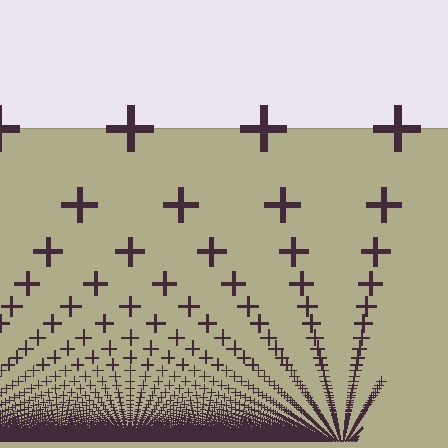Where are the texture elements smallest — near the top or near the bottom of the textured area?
Near the bottom.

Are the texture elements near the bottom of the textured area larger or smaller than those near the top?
Smaller. The gradient is inverted — elements near the bottom are smaller and denser.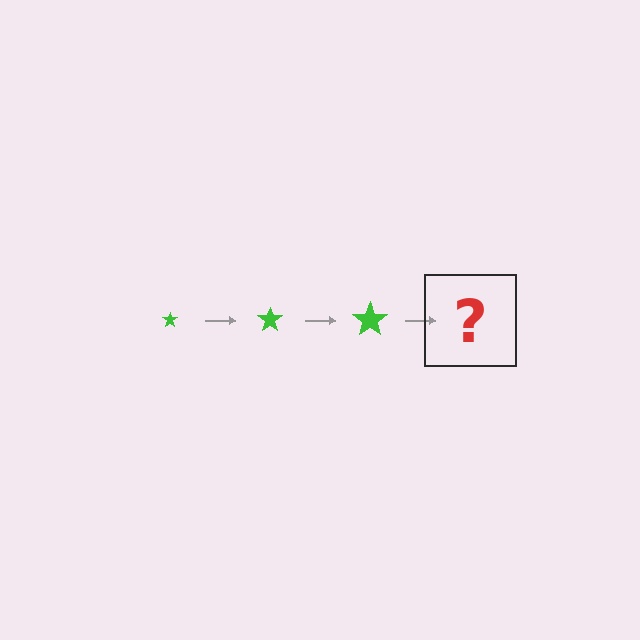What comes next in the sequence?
The next element should be a green star, larger than the previous one.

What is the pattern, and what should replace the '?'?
The pattern is that the star gets progressively larger each step. The '?' should be a green star, larger than the previous one.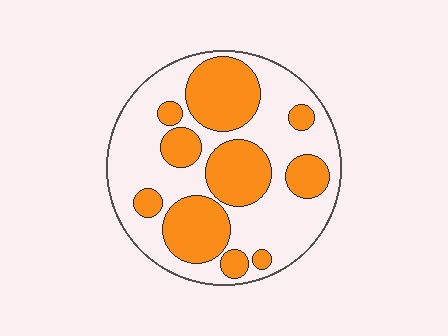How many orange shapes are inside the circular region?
10.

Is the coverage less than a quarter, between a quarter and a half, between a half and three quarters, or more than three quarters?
Between a quarter and a half.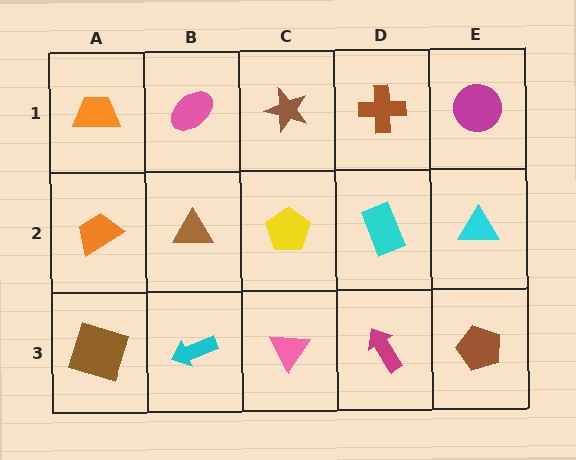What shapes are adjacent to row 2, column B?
A pink ellipse (row 1, column B), a cyan arrow (row 3, column B), an orange trapezoid (row 2, column A), a yellow pentagon (row 2, column C).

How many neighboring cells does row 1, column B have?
3.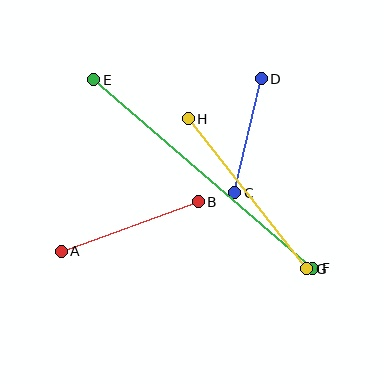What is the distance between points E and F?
The distance is approximately 289 pixels.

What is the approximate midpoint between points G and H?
The midpoint is at approximately (247, 194) pixels.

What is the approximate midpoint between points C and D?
The midpoint is at approximately (248, 136) pixels.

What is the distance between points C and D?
The distance is approximately 117 pixels.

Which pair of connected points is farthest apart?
Points E and F are farthest apart.